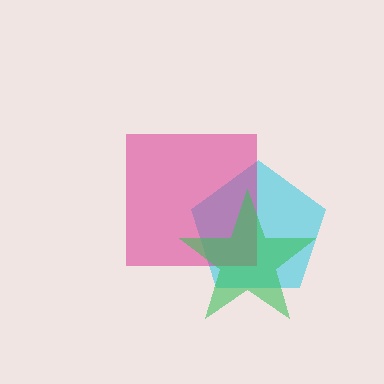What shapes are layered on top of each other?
The layered shapes are: a cyan pentagon, a magenta square, a green star.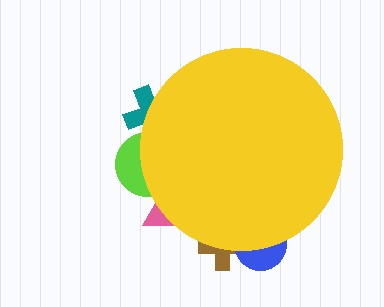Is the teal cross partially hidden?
Yes, the teal cross is partially hidden behind the yellow circle.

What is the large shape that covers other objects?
A yellow circle.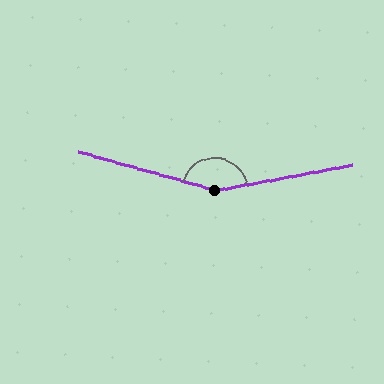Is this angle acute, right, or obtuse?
It is obtuse.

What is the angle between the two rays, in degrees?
Approximately 154 degrees.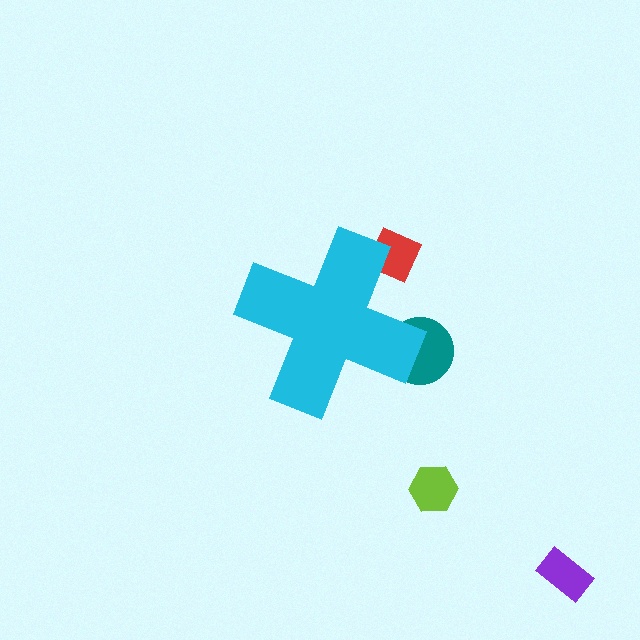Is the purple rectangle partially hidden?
No, the purple rectangle is fully visible.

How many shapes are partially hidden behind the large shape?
2 shapes are partially hidden.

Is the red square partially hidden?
Yes, the red square is partially hidden behind the cyan cross.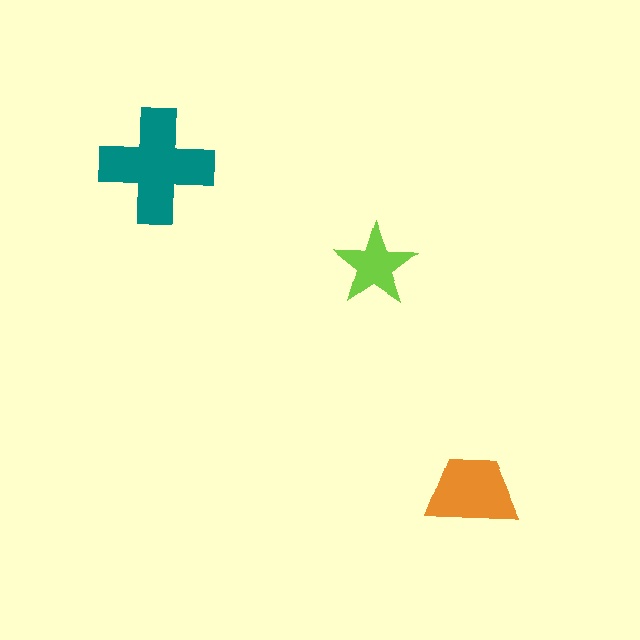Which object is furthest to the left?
The teal cross is leftmost.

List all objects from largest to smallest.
The teal cross, the orange trapezoid, the lime star.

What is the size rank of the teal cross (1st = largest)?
1st.